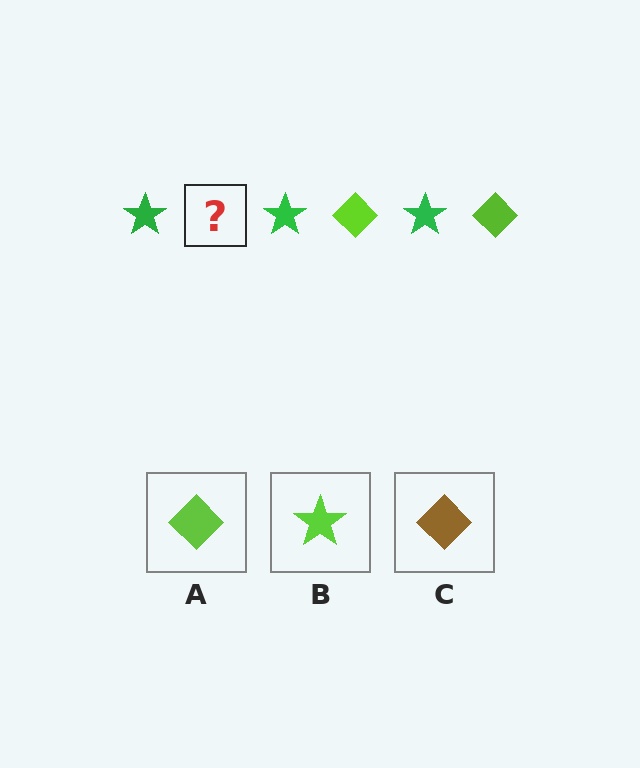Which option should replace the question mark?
Option A.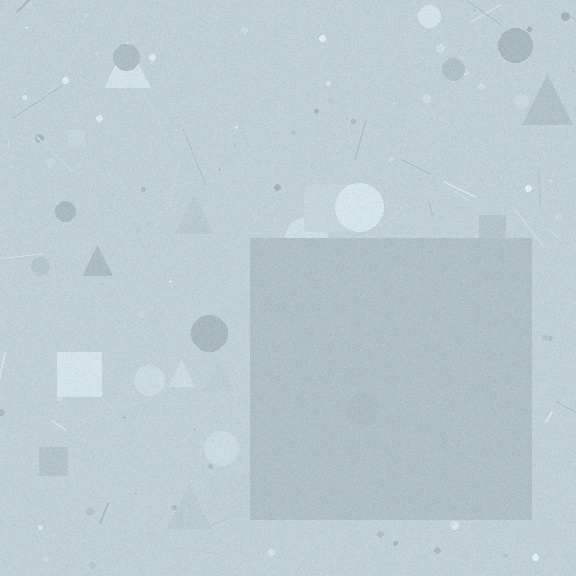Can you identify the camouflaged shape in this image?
The camouflaged shape is a square.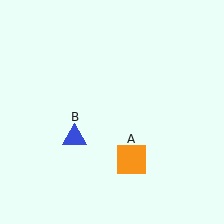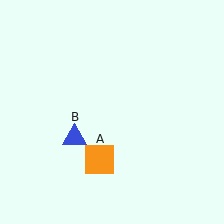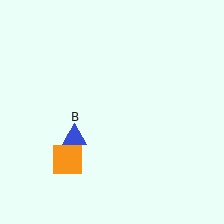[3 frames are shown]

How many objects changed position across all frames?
1 object changed position: orange square (object A).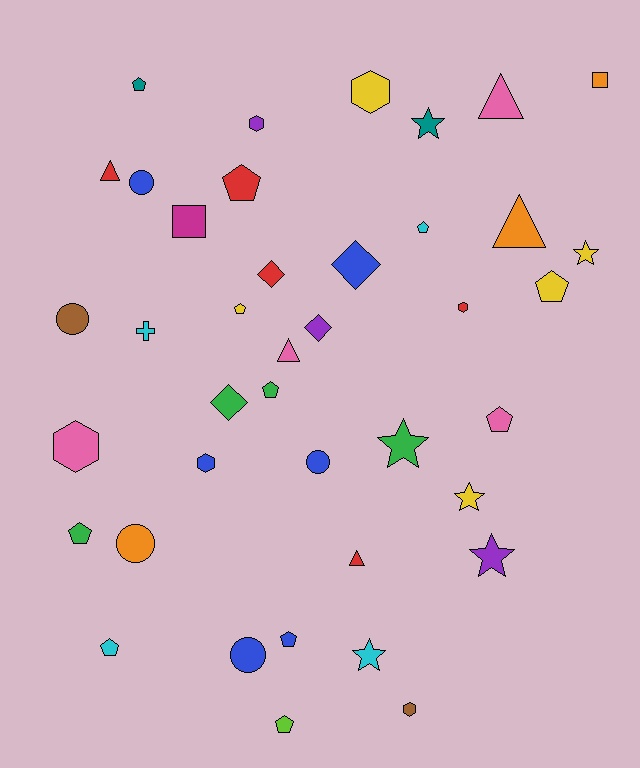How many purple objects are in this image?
There are 3 purple objects.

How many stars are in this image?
There are 6 stars.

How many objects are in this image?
There are 40 objects.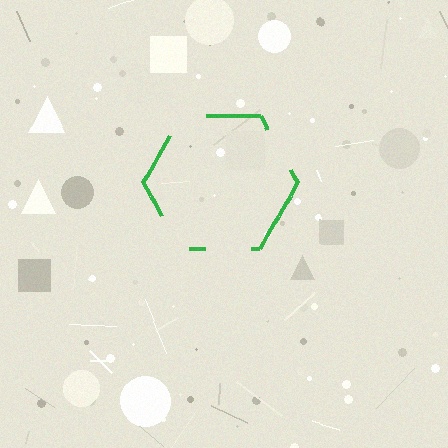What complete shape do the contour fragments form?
The contour fragments form a hexagon.